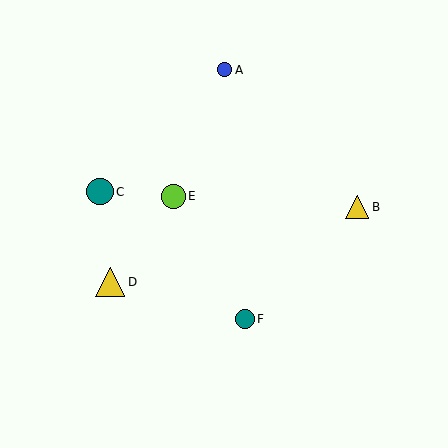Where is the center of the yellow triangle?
The center of the yellow triangle is at (357, 207).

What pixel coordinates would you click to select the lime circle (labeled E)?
Click at (174, 196) to select the lime circle E.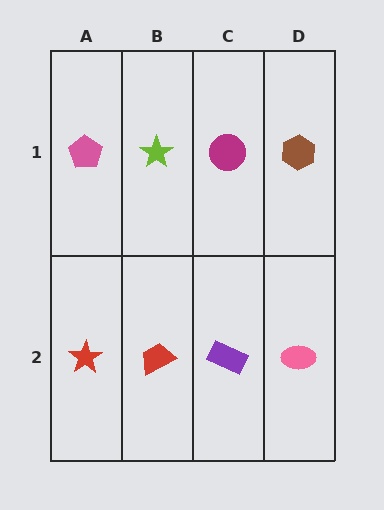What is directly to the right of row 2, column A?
A red trapezoid.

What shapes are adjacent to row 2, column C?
A magenta circle (row 1, column C), a red trapezoid (row 2, column B), a pink ellipse (row 2, column D).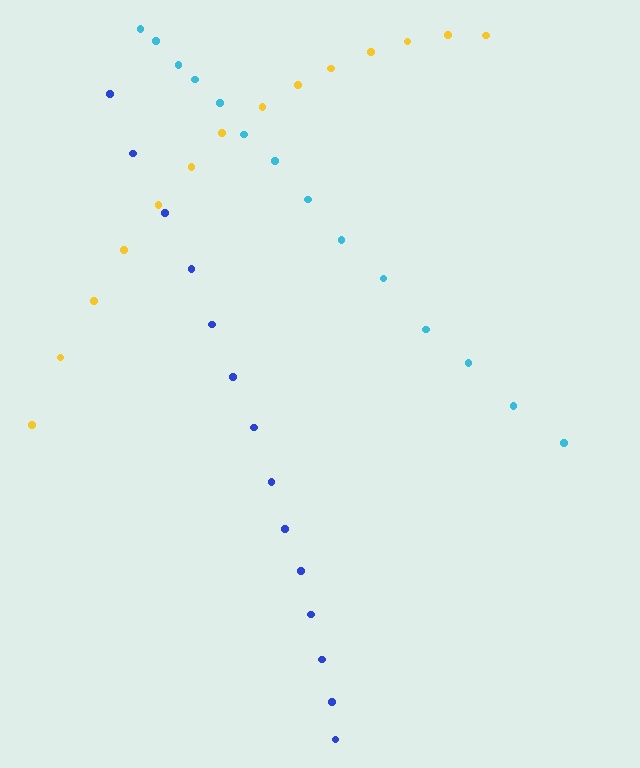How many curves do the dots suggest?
There are 3 distinct paths.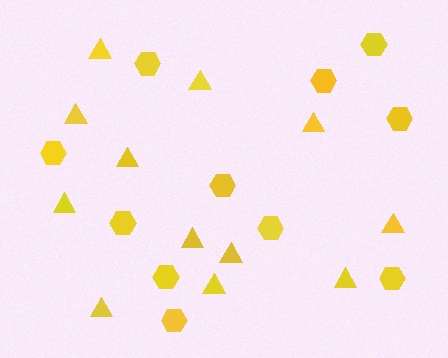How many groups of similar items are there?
There are 2 groups: one group of triangles (12) and one group of hexagons (11).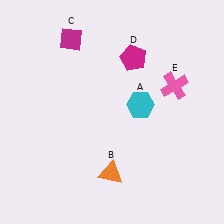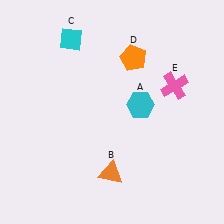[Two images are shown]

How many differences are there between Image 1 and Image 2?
There are 2 differences between the two images.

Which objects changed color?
C changed from magenta to cyan. D changed from magenta to orange.